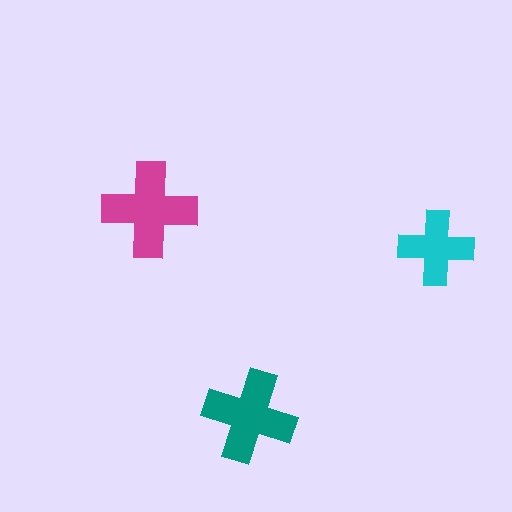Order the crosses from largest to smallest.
the magenta one, the teal one, the cyan one.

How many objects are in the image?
There are 3 objects in the image.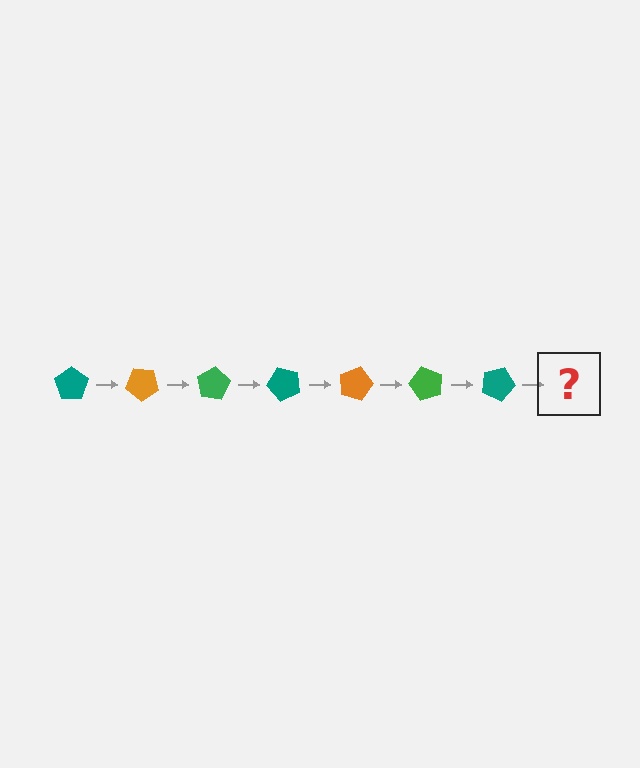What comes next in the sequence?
The next element should be an orange pentagon, rotated 280 degrees from the start.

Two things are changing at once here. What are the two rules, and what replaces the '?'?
The two rules are that it rotates 40 degrees each step and the color cycles through teal, orange, and green. The '?' should be an orange pentagon, rotated 280 degrees from the start.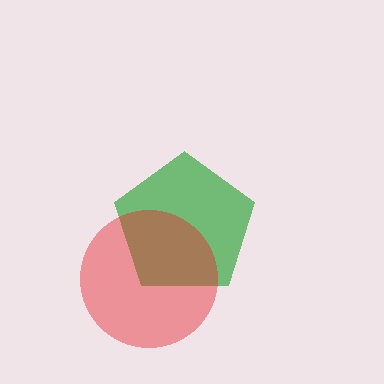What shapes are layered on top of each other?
The layered shapes are: a green pentagon, a red circle.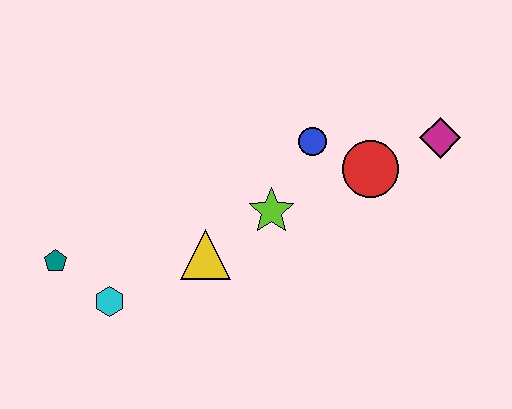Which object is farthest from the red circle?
The teal pentagon is farthest from the red circle.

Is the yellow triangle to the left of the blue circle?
Yes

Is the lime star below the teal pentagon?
No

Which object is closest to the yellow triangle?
The lime star is closest to the yellow triangle.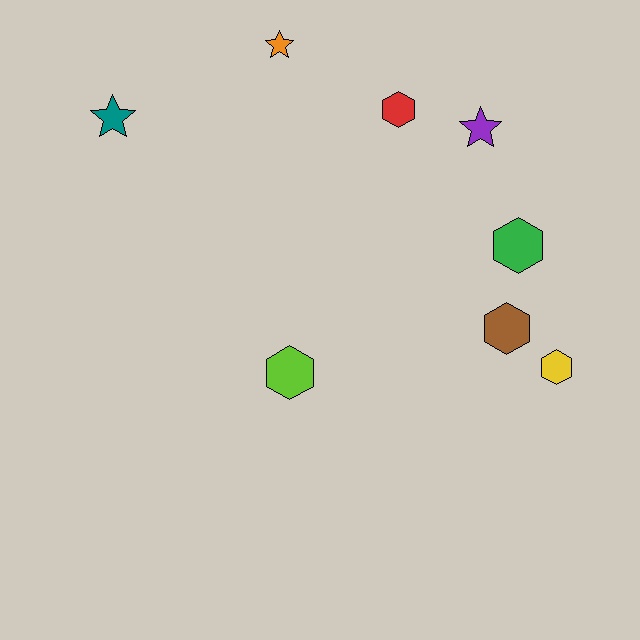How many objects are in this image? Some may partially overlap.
There are 8 objects.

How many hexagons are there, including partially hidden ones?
There are 5 hexagons.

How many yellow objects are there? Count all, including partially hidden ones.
There is 1 yellow object.